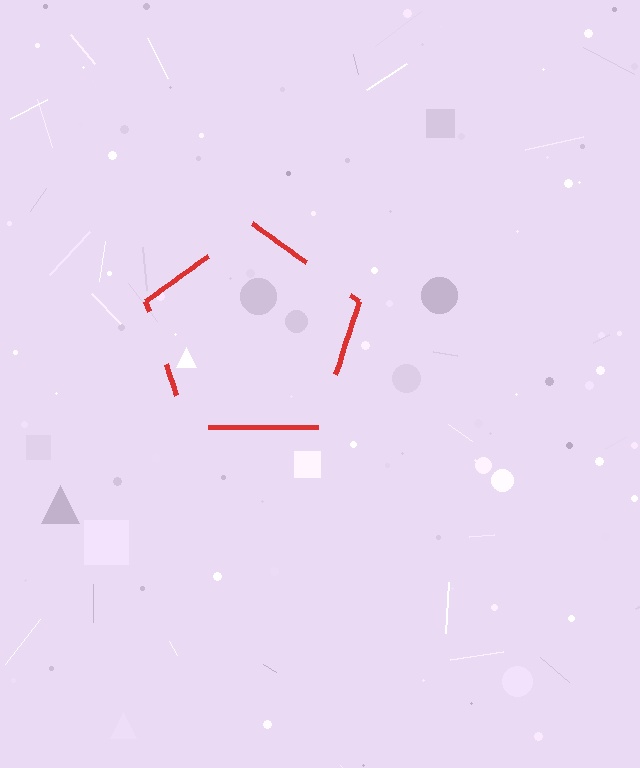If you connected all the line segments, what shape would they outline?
They would outline a pentagon.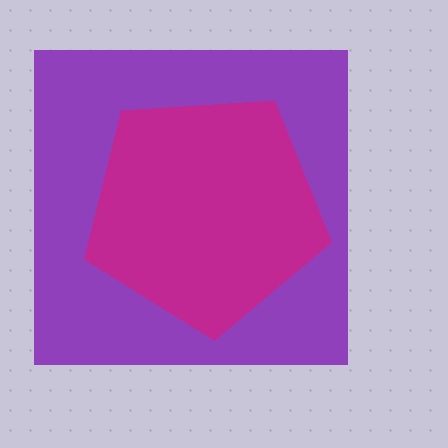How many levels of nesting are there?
2.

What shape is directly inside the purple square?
The magenta pentagon.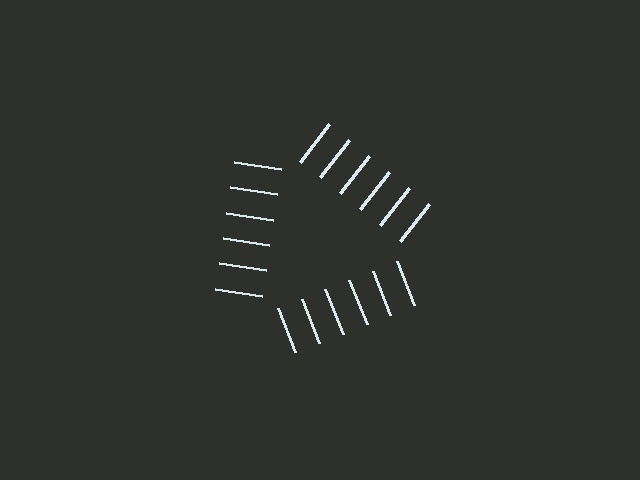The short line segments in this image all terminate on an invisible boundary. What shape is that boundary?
An illusory triangle — the line segments terminate on its edges but no continuous stroke is drawn.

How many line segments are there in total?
18 — 6 along each of the 3 edges.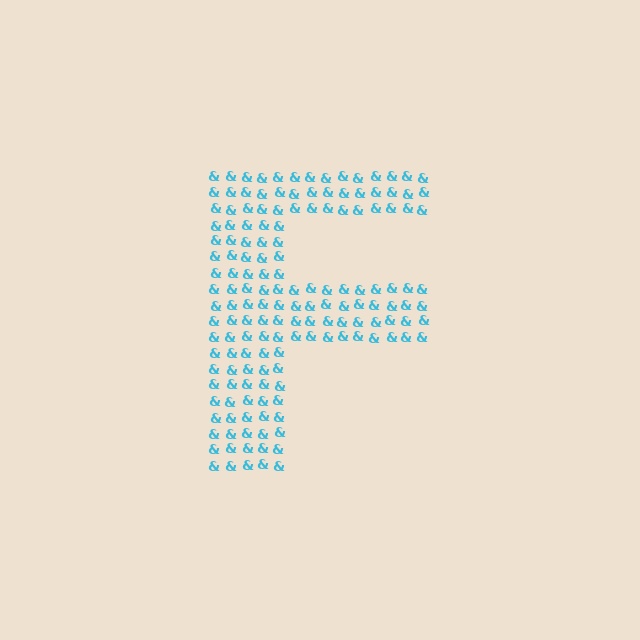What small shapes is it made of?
It is made of small ampersands.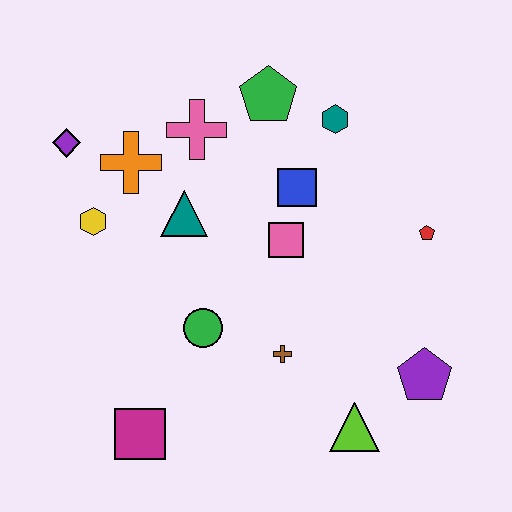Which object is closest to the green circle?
The brown cross is closest to the green circle.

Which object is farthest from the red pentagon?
The purple diamond is farthest from the red pentagon.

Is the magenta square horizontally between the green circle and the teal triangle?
No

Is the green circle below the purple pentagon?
No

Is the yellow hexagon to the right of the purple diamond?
Yes